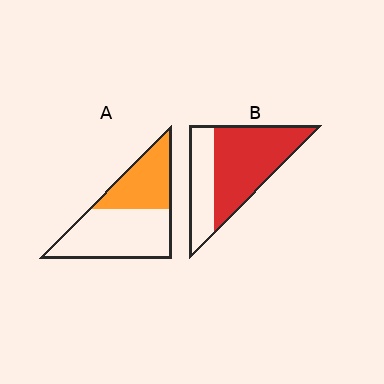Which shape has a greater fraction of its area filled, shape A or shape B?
Shape B.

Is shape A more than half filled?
No.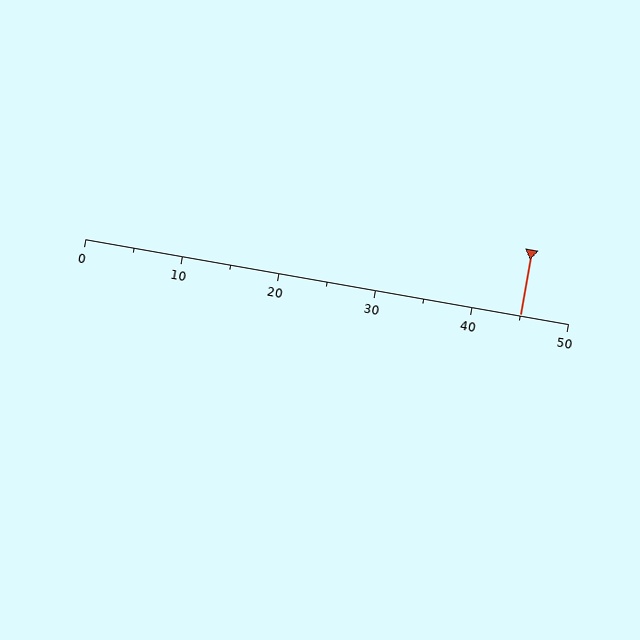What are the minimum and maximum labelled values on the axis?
The axis runs from 0 to 50.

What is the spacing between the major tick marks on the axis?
The major ticks are spaced 10 apart.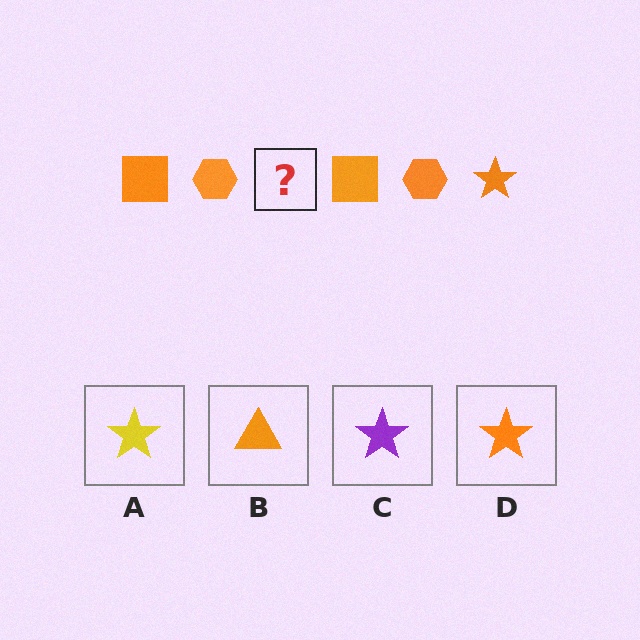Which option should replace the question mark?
Option D.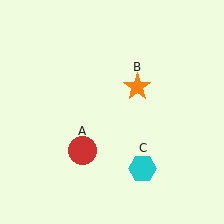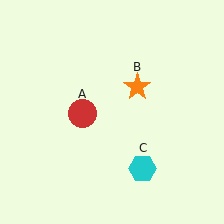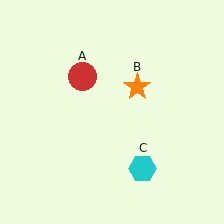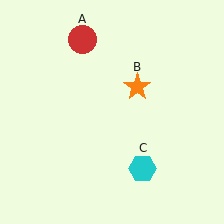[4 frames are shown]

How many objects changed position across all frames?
1 object changed position: red circle (object A).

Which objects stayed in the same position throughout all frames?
Orange star (object B) and cyan hexagon (object C) remained stationary.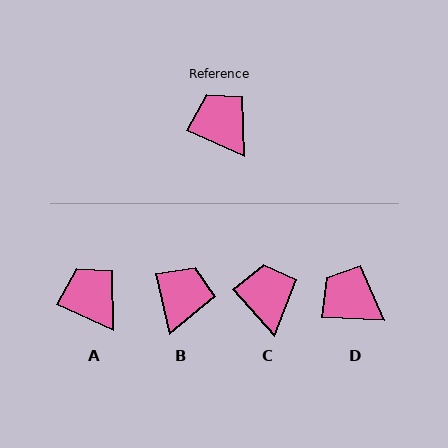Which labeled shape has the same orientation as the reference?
A.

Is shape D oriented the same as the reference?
No, it is off by about 22 degrees.